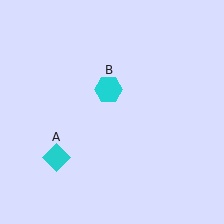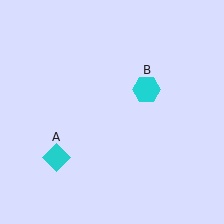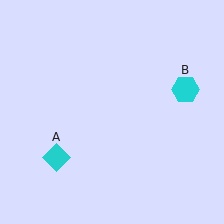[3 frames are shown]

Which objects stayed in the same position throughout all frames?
Cyan diamond (object A) remained stationary.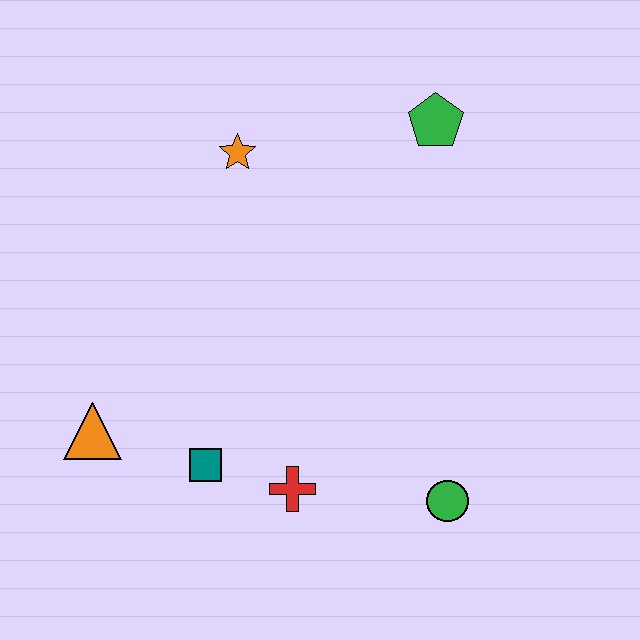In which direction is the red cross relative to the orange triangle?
The red cross is to the right of the orange triangle.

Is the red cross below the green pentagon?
Yes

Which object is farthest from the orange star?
The green circle is farthest from the orange star.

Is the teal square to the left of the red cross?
Yes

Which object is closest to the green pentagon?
The orange star is closest to the green pentagon.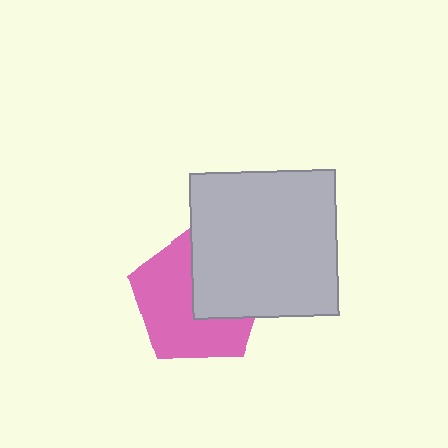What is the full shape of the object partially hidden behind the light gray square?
The partially hidden object is a pink pentagon.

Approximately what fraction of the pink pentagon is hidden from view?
Roughly 41% of the pink pentagon is hidden behind the light gray square.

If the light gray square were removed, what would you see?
You would see the complete pink pentagon.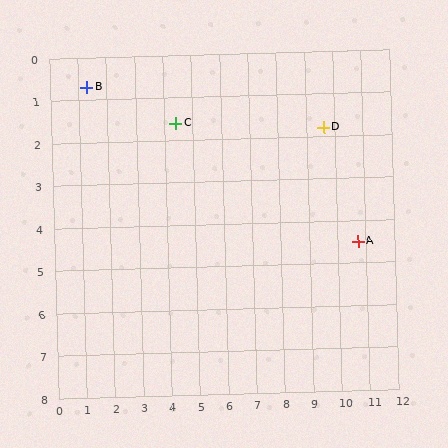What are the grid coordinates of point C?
Point C is at approximately (4.4, 1.6).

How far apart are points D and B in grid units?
Points D and B are about 8.4 grid units apart.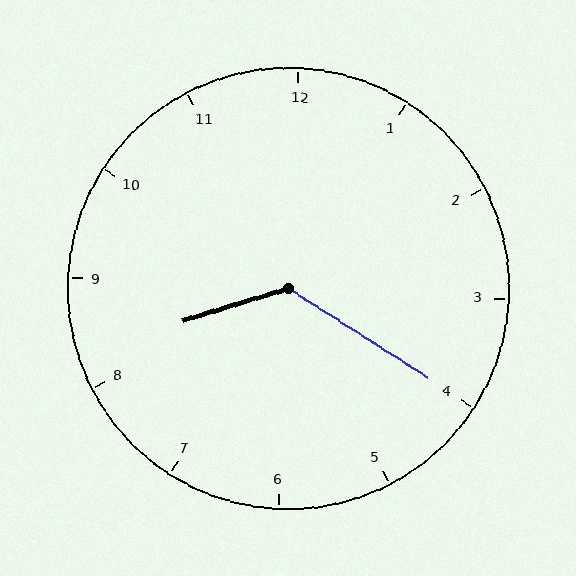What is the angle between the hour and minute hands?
Approximately 130 degrees.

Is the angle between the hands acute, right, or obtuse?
It is obtuse.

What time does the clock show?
8:20.